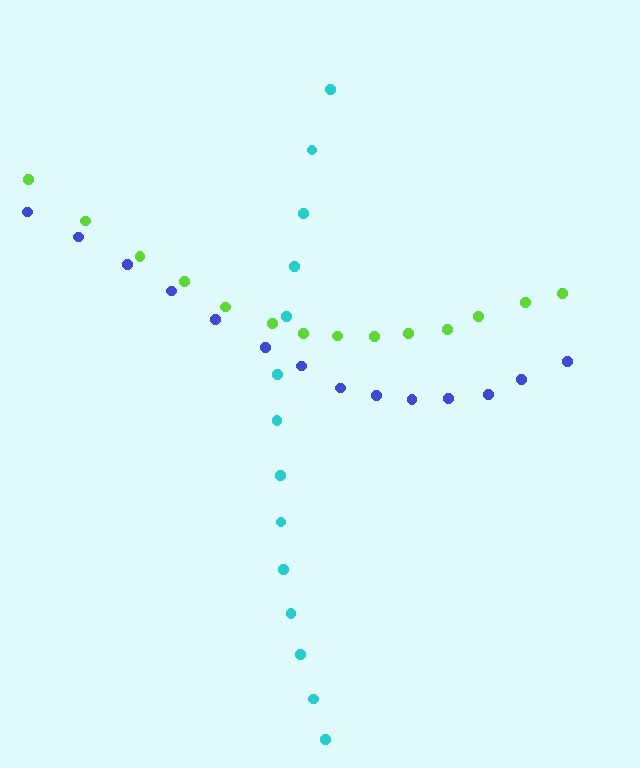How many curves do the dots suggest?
There are 3 distinct paths.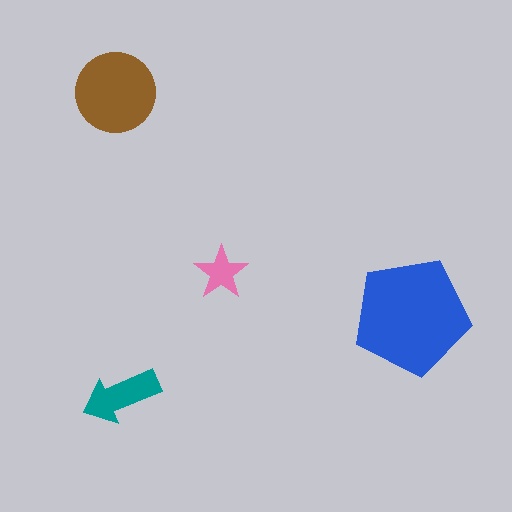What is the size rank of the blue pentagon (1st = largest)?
1st.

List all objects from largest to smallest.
The blue pentagon, the brown circle, the teal arrow, the pink star.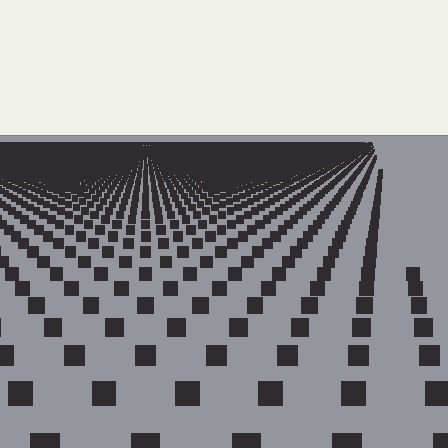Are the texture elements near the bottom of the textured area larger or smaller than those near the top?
Larger. Near the bottom, elements are closer to the viewer and appear at a bigger on-screen size.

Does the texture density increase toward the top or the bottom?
Density increases toward the top.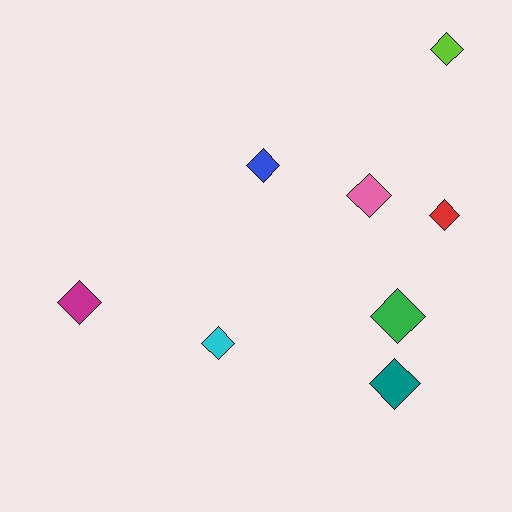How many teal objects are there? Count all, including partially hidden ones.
There is 1 teal object.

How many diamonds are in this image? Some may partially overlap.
There are 8 diamonds.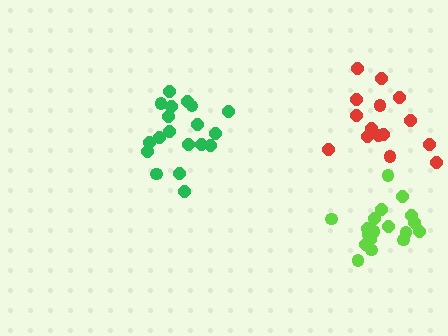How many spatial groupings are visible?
There are 3 spatial groupings.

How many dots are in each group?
Group 1: 19 dots, Group 2: 18 dots, Group 3: 15 dots (52 total).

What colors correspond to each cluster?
The clusters are colored: green, lime, red.